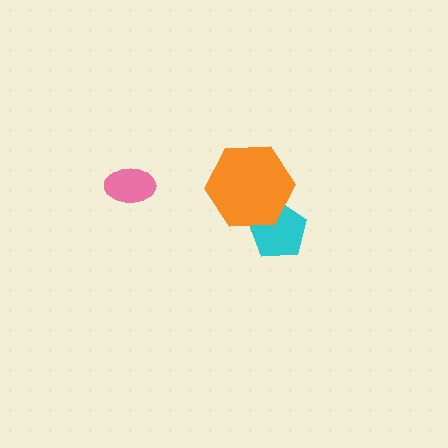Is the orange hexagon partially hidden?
No, no other shape covers it.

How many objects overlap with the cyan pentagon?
1 object overlaps with the cyan pentagon.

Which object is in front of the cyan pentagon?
The orange hexagon is in front of the cyan pentagon.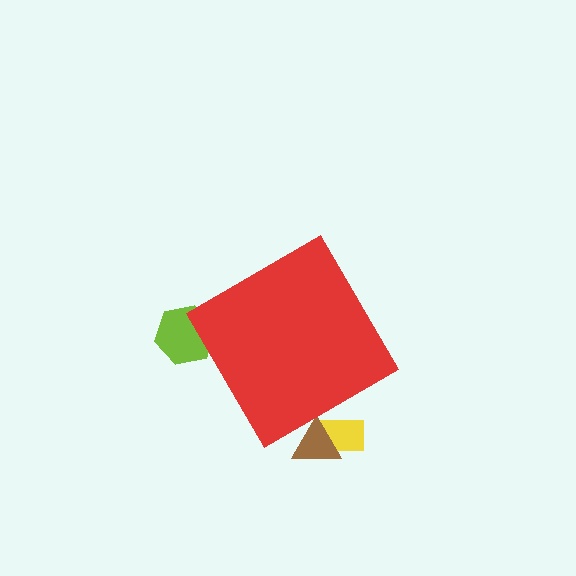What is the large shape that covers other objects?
A red diamond.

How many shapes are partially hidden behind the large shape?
3 shapes are partially hidden.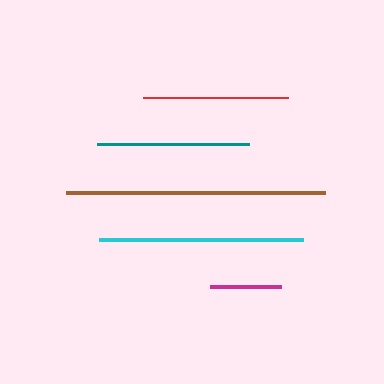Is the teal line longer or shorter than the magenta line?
The teal line is longer than the magenta line.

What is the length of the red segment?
The red segment is approximately 145 pixels long.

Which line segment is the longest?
The brown line is the longest at approximately 259 pixels.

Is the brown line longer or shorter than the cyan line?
The brown line is longer than the cyan line.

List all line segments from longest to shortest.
From longest to shortest: brown, cyan, teal, red, magenta.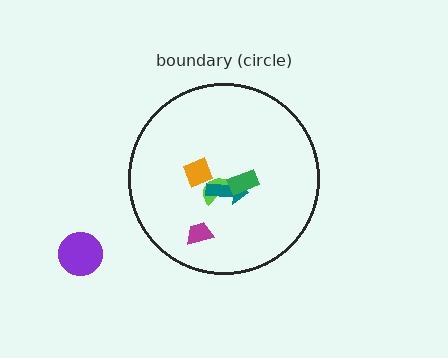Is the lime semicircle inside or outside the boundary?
Inside.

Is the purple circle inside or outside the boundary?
Outside.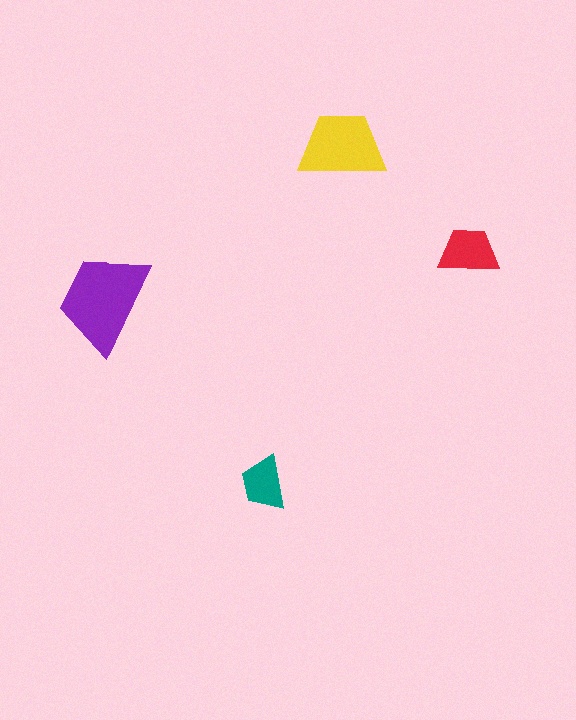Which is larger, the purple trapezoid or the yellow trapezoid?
The purple one.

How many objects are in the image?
There are 4 objects in the image.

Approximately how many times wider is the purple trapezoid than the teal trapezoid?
About 2 times wider.